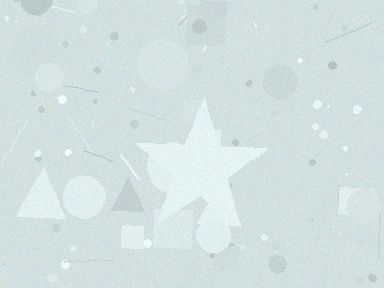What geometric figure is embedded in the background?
A star is embedded in the background.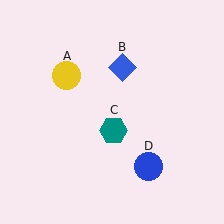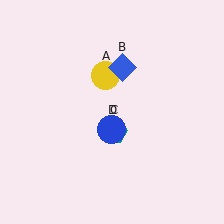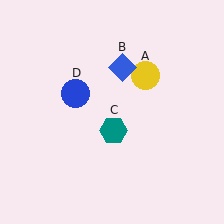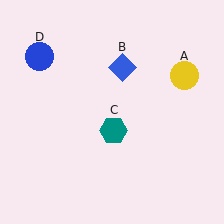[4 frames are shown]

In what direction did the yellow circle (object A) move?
The yellow circle (object A) moved right.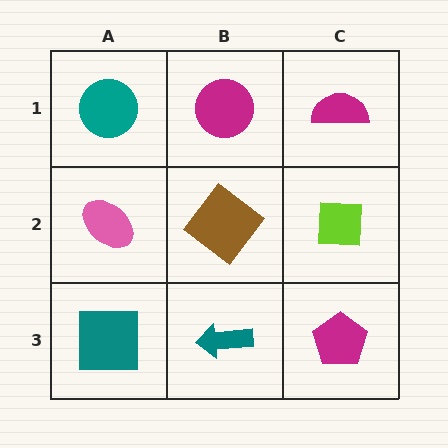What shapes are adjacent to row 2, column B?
A magenta circle (row 1, column B), a teal arrow (row 3, column B), a pink ellipse (row 2, column A), a lime square (row 2, column C).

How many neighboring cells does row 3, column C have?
2.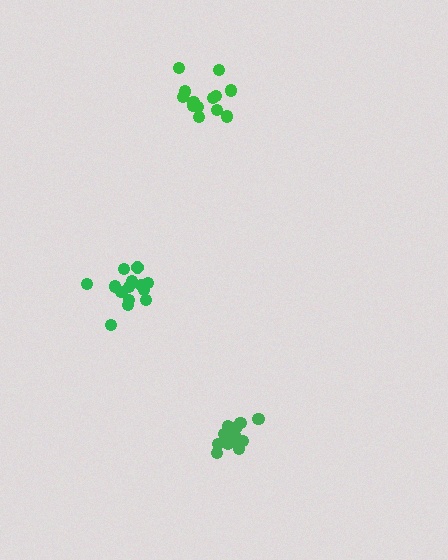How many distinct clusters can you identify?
There are 3 distinct clusters.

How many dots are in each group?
Group 1: 14 dots, Group 2: 15 dots, Group 3: 13 dots (42 total).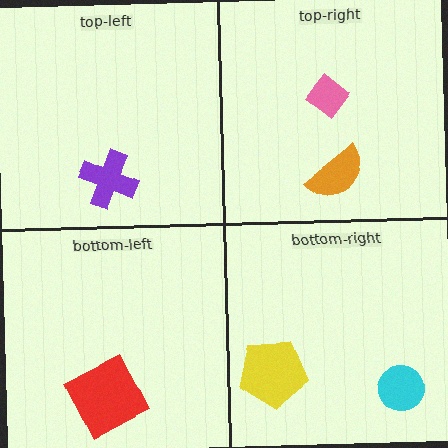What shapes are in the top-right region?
The orange semicircle, the pink diamond.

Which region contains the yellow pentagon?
The bottom-right region.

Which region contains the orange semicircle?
The top-right region.